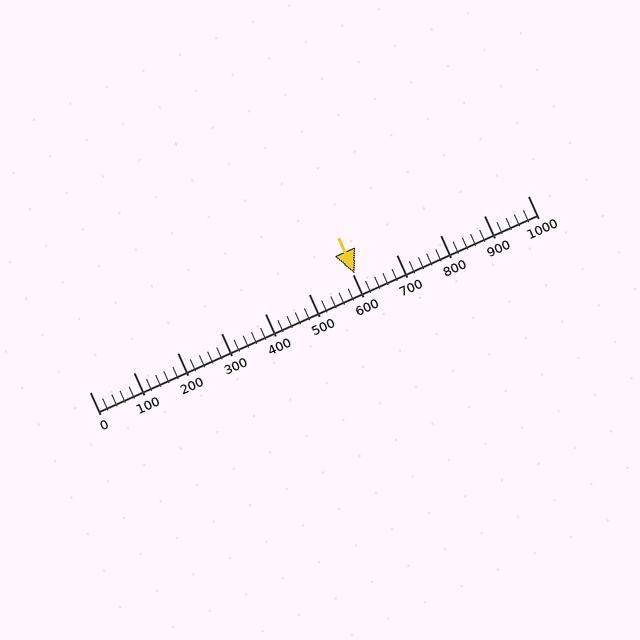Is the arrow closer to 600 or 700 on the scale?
The arrow is closer to 600.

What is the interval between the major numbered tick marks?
The major tick marks are spaced 100 units apart.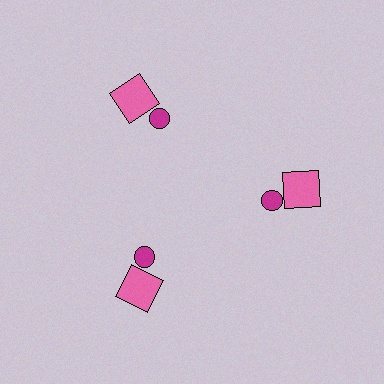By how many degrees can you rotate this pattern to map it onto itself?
The pattern maps onto itself every 120 degrees of rotation.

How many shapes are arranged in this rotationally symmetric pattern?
There are 6 shapes, arranged in 3 groups of 2.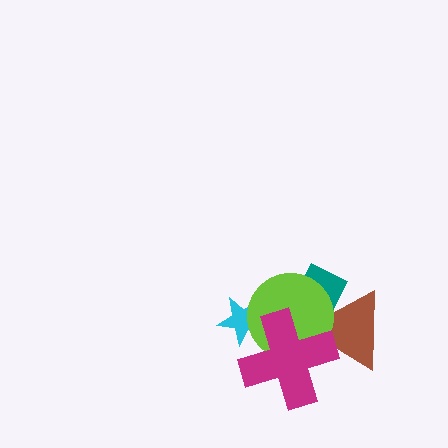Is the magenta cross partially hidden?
No, no other shape covers it.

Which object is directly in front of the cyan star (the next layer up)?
The lime circle is directly in front of the cyan star.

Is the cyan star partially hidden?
Yes, it is partially covered by another shape.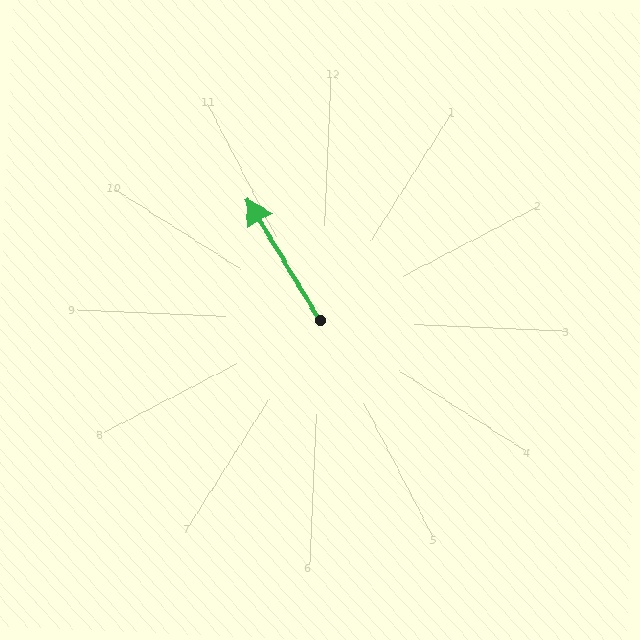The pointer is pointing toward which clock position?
Roughly 11 o'clock.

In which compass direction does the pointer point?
Northwest.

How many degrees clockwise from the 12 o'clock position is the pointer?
Approximately 326 degrees.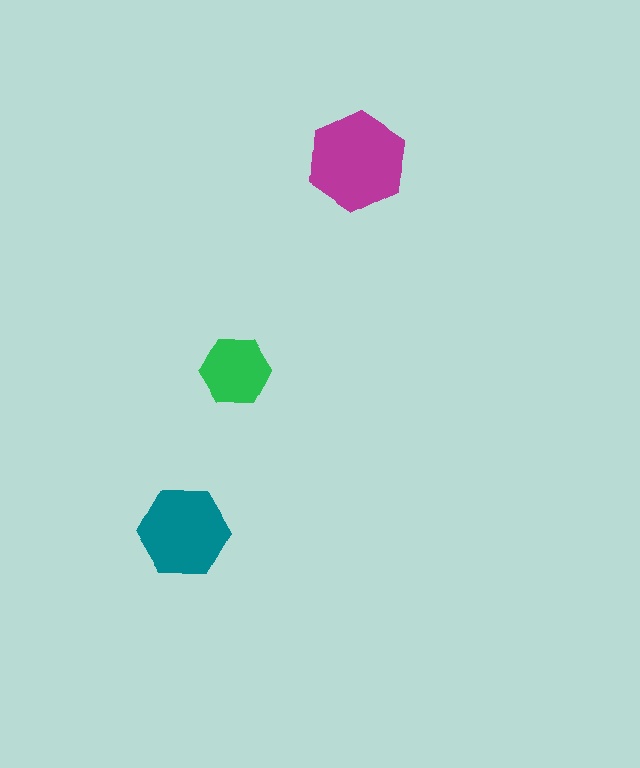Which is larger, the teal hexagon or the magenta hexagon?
The magenta one.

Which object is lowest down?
The teal hexagon is bottommost.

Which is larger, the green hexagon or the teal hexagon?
The teal one.